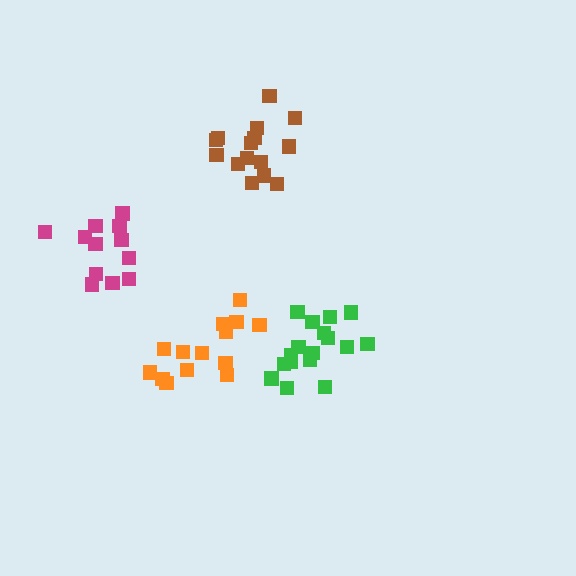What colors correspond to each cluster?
The clusters are colored: magenta, orange, green, brown.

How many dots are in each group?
Group 1: 12 dots, Group 2: 14 dots, Group 3: 17 dots, Group 4: 15 dots (58 total).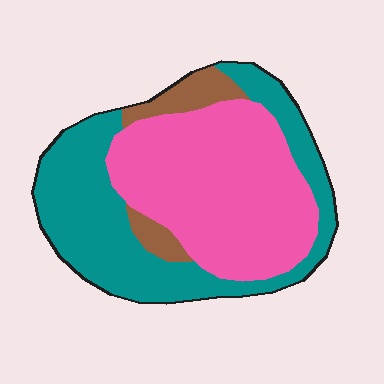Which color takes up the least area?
Brown, at roughly 10%.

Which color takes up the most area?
Pink, at roughly 50%.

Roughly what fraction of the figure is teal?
Teal covers 42% of the figure.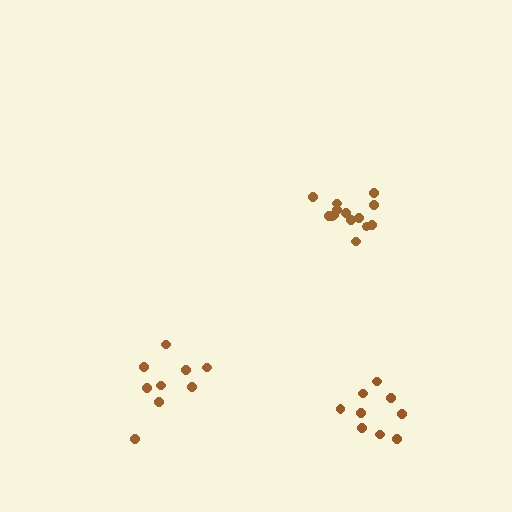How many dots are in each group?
Group 1: 9 dots, Group 2: 9 dots, Group 3: 14 dots (32 total).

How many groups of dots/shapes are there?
There are 3 groups.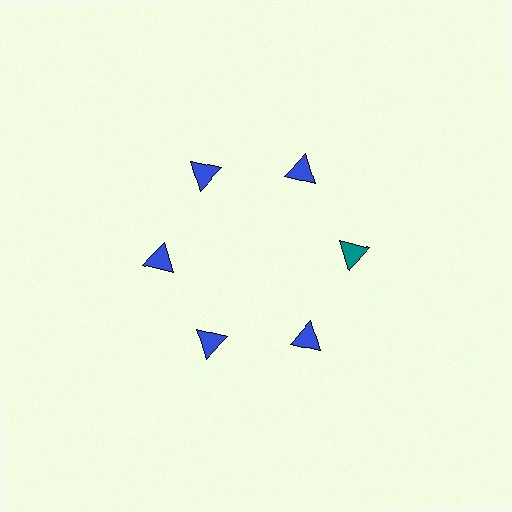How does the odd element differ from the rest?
It has a different color: teal instead of blue.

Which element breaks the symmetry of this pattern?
The teal triangle at roughly the 3 o'clock position breaks the symmetry. All other shapes are blue triangles.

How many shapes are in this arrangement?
There are 6 shapes arranged in a ring pattern.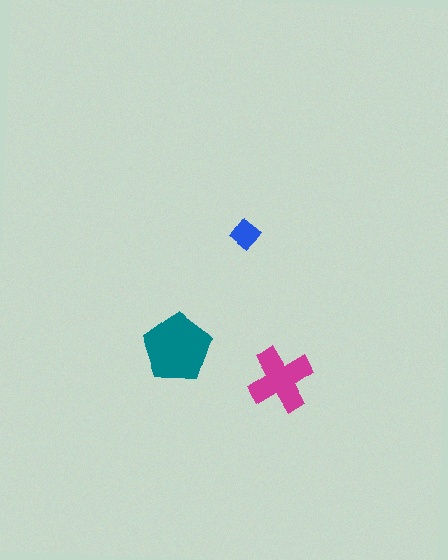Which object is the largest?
The teal pentagon.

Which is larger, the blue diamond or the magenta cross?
The magenta cross.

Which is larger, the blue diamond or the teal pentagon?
The teal pentagon.